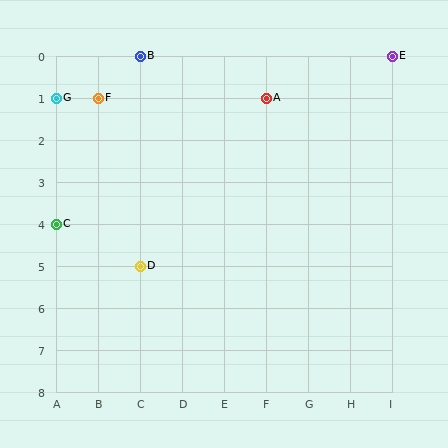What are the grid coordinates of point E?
Point E is at grid coordinates (I, 0).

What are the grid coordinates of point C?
Point C is at grid coordinates (A, 4).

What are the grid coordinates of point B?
Point B is at grid coordinates (C, 0).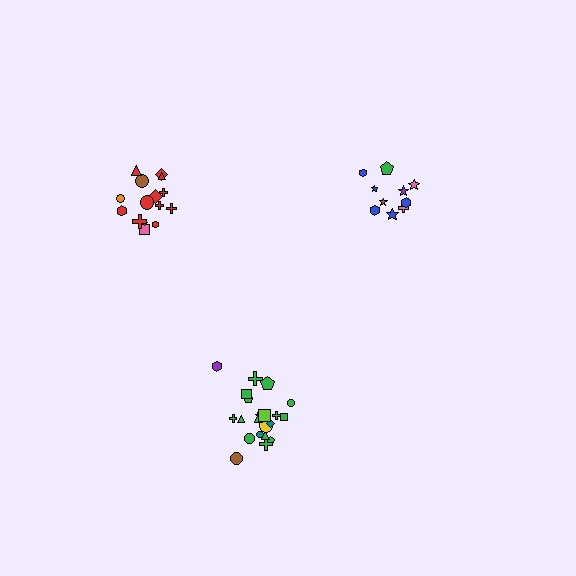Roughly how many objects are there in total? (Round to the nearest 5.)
Roughly 45 objects in total.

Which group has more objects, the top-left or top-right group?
The top-left group.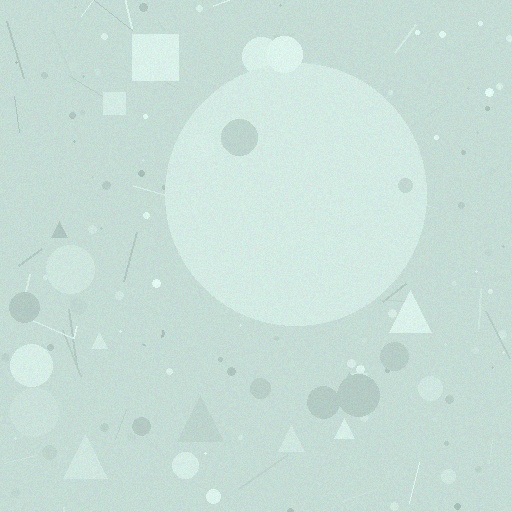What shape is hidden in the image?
A circle is hidden in the image.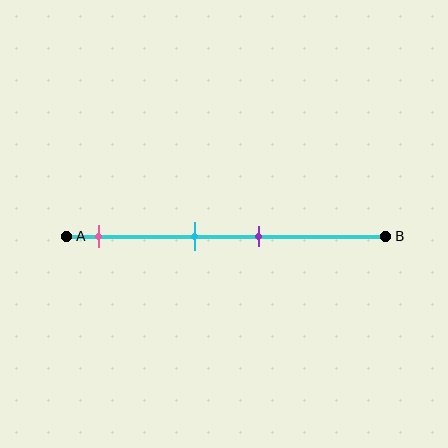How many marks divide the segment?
There are 3 marks dividing the segment.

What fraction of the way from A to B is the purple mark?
The purple mark is approximately 60% (0.6) of the way from A to B.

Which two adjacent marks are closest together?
The cyan and purple marks are the closest adjacent pair.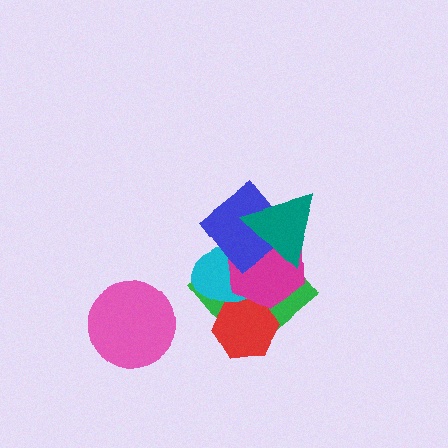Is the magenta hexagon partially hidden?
Yes, it is partially covered by another shape.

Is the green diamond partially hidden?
Yes, it is partially covered by another shape.